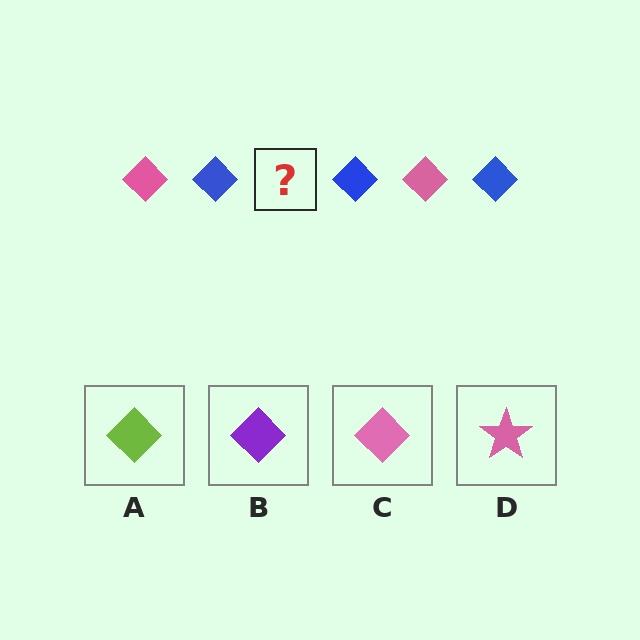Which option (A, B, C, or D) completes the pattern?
C.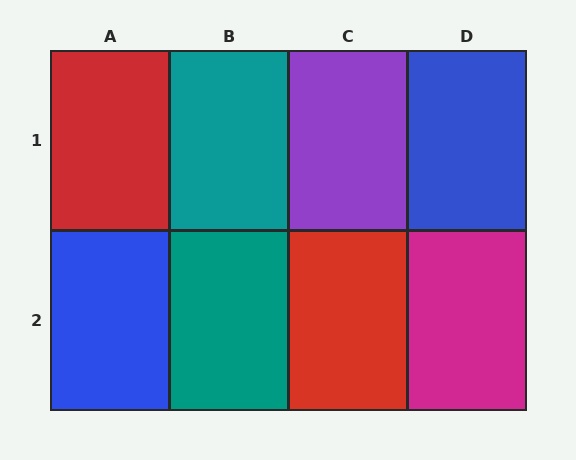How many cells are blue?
2 cells are blue.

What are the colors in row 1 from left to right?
Red, teal, purple, blue.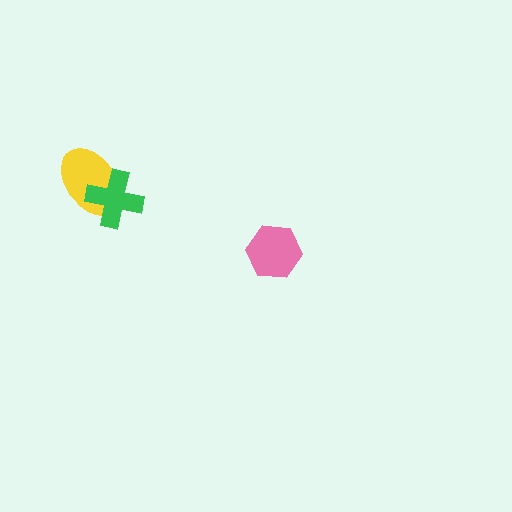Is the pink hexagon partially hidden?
No, no other shape covers it.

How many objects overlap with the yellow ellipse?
1 object overlaps with the yellow ellipse.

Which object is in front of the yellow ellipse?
The green cross is in front of the yellow ellipse.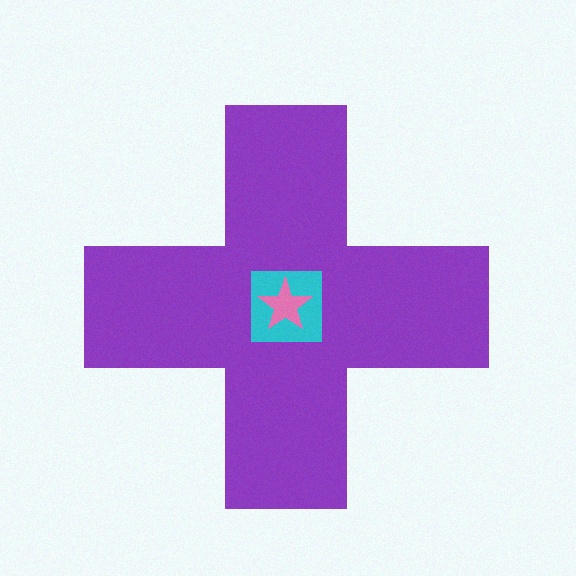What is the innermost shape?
The pink star.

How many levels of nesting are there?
3.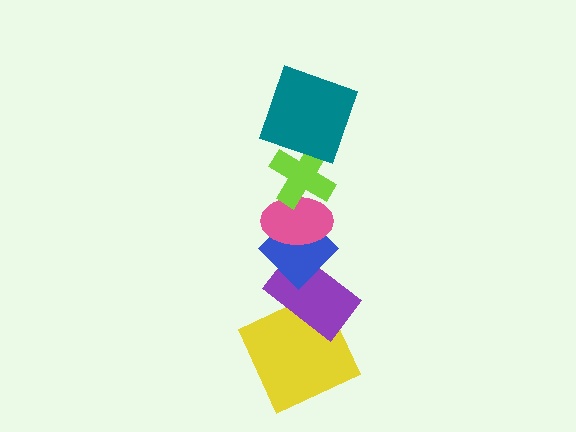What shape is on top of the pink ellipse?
The lime cross is on top of the pink ellipse.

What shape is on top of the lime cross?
The teal square is on top of the lime cross.